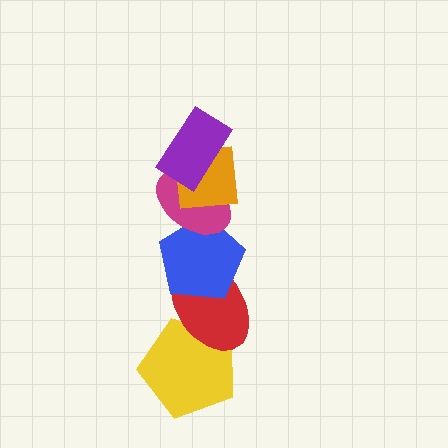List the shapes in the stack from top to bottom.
From top to bottom: the purple rectangle, the orange square, the magenta ellipse, the blue pentagon, the red ellipse, the yellow pentagon.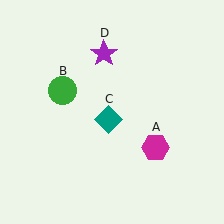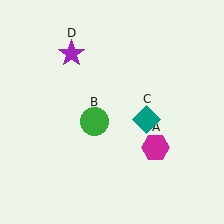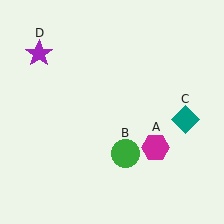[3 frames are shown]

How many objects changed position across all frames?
3 objects changed position: green circle (object B), teal diamond (object C), purple star (object D).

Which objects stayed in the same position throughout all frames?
Magenta hexagon (object A) remained stationary.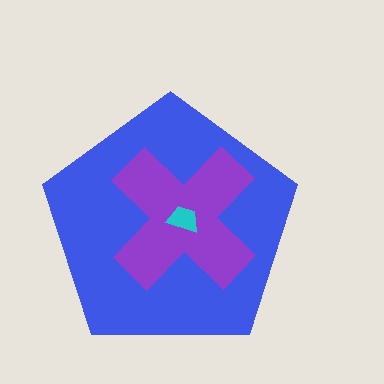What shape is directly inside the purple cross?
The cyan trapezoid.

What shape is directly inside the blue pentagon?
The purple cross.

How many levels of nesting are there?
3.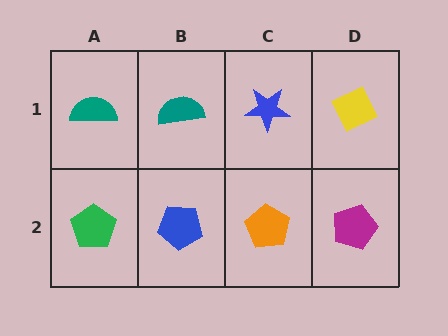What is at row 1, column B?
A teal semicircle.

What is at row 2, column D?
A magenta pentagon.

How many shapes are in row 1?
4 shapes.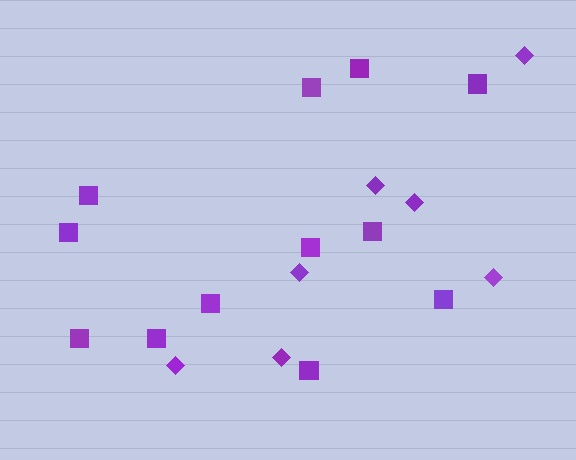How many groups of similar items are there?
There are 2 groups: one group of squares (12) and one group of diamonds (7).